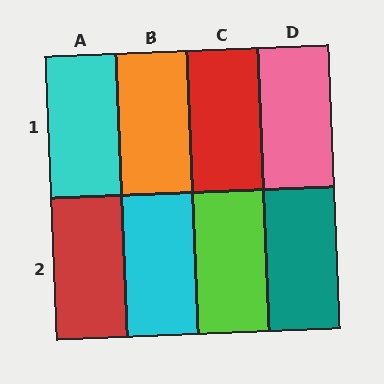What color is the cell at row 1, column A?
Cyan.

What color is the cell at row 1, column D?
Pink.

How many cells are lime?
1 cell is lime.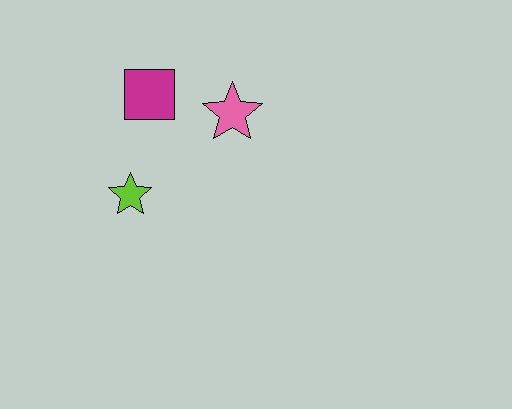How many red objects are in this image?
There are no red objects.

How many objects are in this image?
There are 3 objects.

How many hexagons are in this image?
There are no hexagons.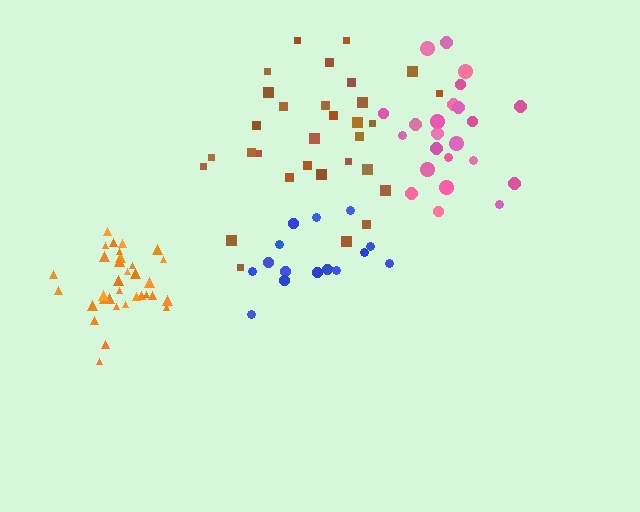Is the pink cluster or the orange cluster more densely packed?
Orange.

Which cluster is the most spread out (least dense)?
Brown.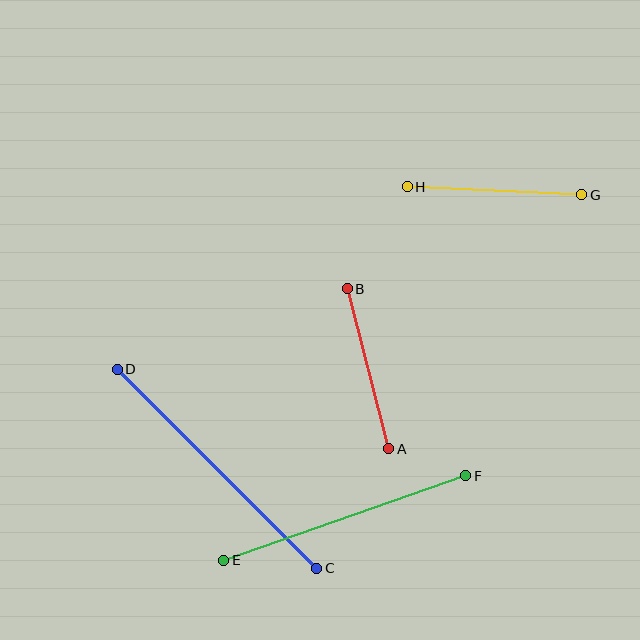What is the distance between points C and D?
The distance is approximately 282 pixels.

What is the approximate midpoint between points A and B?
The midpoint is at approximately (368, 369) pixels.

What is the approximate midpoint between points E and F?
The midpoint is at approximately (345, 518) pixels.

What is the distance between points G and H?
The distance is approximately 175 pixels.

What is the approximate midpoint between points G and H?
The midpoint is at approximately (494, 191) pixels.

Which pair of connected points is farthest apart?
Points C and D are farthest apart.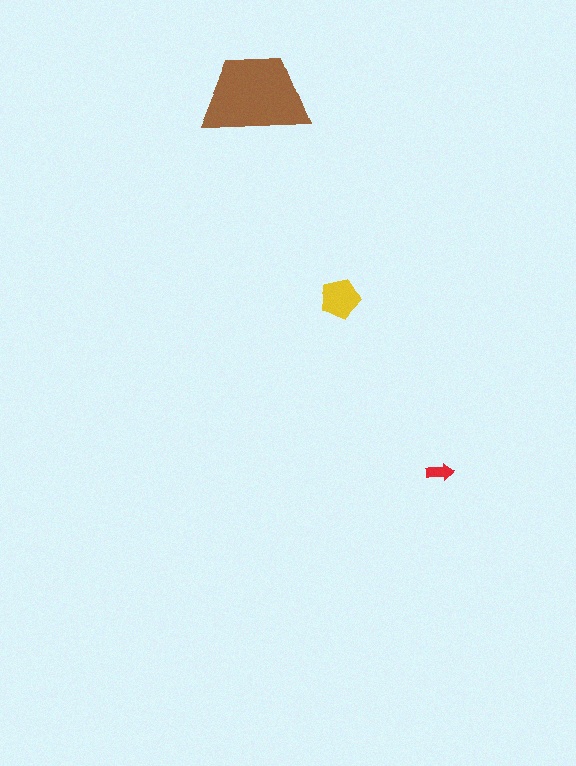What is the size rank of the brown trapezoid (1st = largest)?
1st.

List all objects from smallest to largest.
The red arrow, the yellow pentagon, the brown trapezoid.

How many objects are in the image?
There are 3 objects in the image.